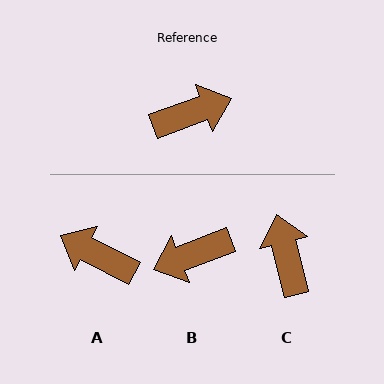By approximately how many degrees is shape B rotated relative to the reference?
Approximately 179 degrees clockwise.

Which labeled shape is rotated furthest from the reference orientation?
B, about 179 degrees away.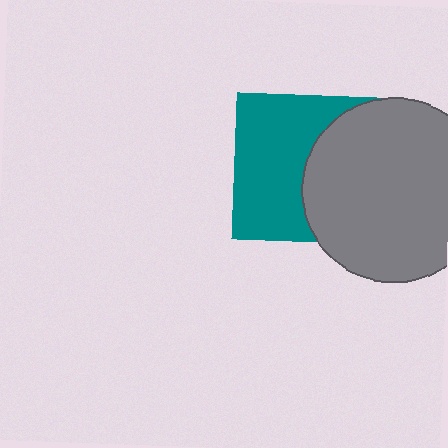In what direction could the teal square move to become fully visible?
The teal square could move left. That would shift it out from behind the gray circle entirely.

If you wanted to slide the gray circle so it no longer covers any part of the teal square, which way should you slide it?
Slide it right — that is the most direct way to separate the two shapes.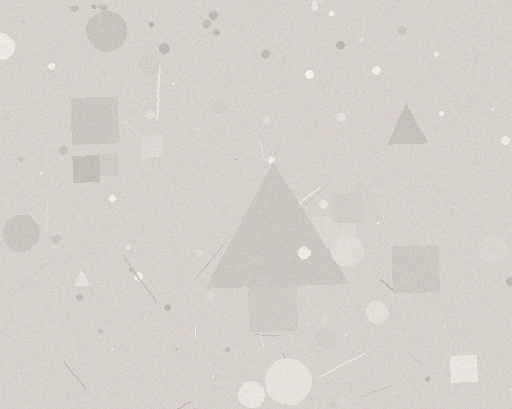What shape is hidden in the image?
A triangle is hidden in the image.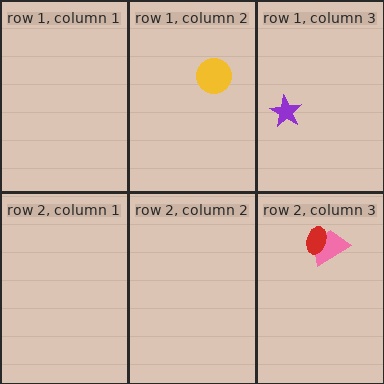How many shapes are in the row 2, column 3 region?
2.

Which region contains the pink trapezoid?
The row 2, column 3 region.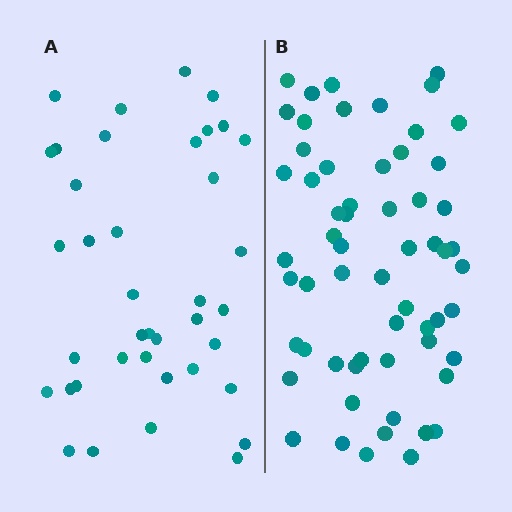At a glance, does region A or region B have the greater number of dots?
Region B (the right region) has more dots.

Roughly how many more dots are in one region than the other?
Region B has approximately 20 more dots than region A.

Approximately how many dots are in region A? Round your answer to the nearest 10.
About 40 dots. (The exact count is 39, which rounds to 40.)